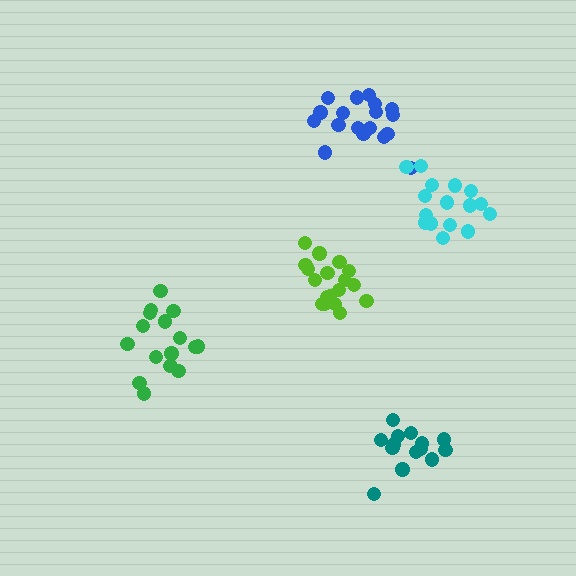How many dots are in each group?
Group 1: 18 dots, Group 2: 16 dots, Group 3: 18 dots, Group 4: 17 dots, Group 5: 14 dots (83 total).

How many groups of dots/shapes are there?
There are 5 groups.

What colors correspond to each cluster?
The clusters are colored: blue, green, lime, cyan, teal.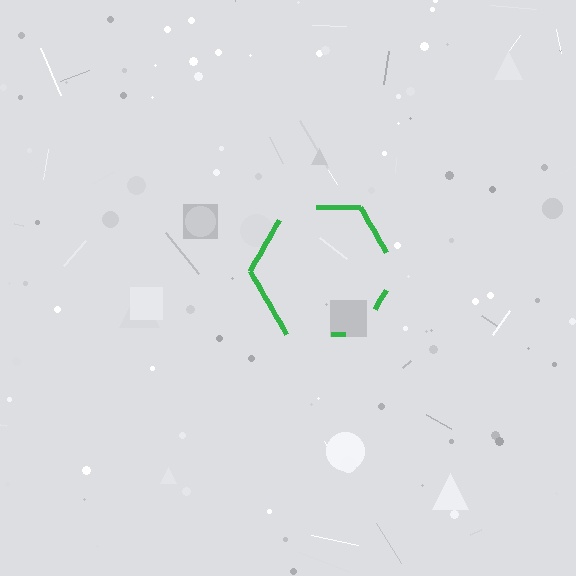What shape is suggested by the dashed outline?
The dashed outline suggests a hexagon.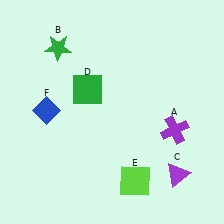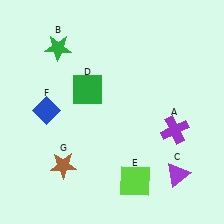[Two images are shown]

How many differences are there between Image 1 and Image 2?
There is 1 difference between the two images.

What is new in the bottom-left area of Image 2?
A brown star (G) was added in the bottom-left area of Image 2.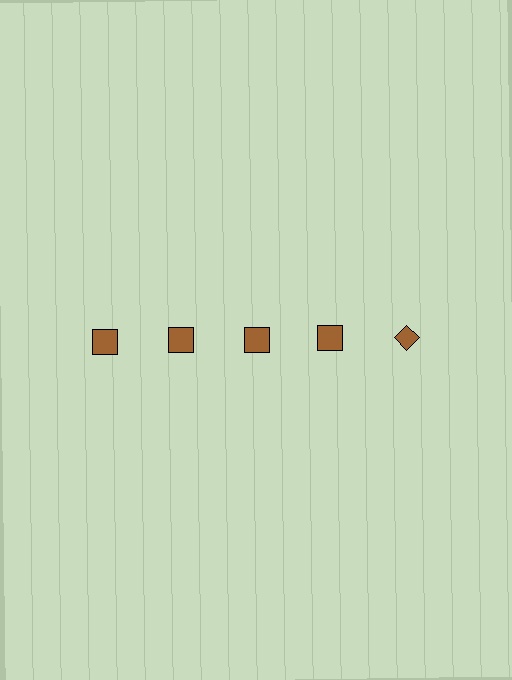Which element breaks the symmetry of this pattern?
The brown diamond in the top row, rightmost column breaks the symmetry. All other shapes are brown squares.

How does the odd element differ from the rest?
It has a different shape: diamond instead of square.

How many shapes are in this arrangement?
There are 5 shapes arranged in a grid pattern.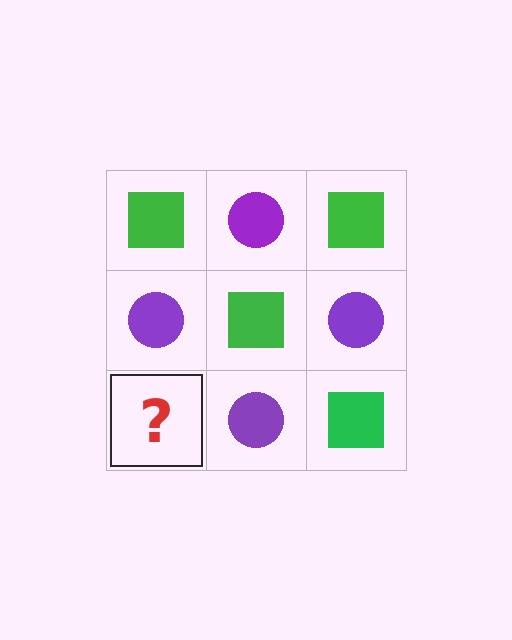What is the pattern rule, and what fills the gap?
The rule is that it alternates green square and purple circle in a checkerboard pattern. The gap should be filled with a green square.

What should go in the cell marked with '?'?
The missing cell should contain a green square.